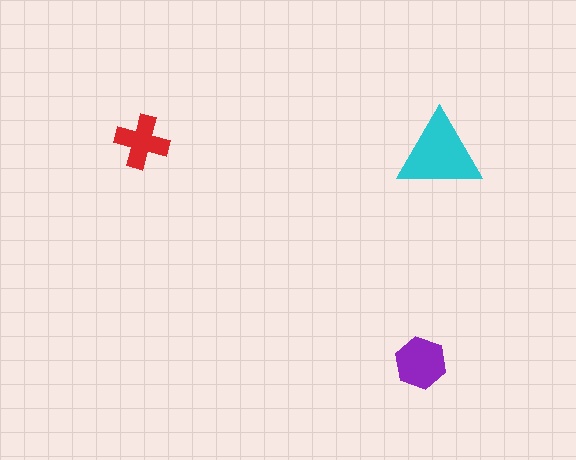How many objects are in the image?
There are 3 objects in the image.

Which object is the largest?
The cyan triangle.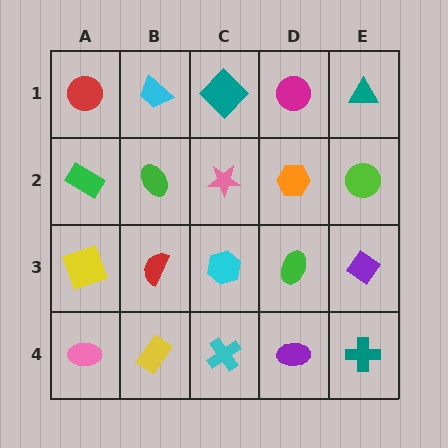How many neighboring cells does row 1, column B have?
3.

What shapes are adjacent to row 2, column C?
A teal diamond (row 1, column C), a cyan hexagon (row 3, column C), a green ellipse (row 2, column B), an orange hexagon (row 2, column D).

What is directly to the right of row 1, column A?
A cyan trapezoid.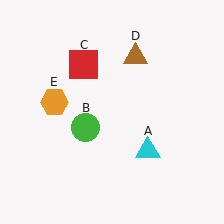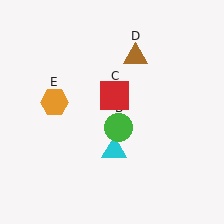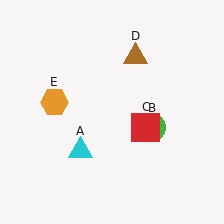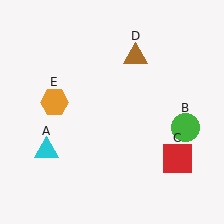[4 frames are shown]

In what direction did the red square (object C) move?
The red square (object C) moved down and to the right.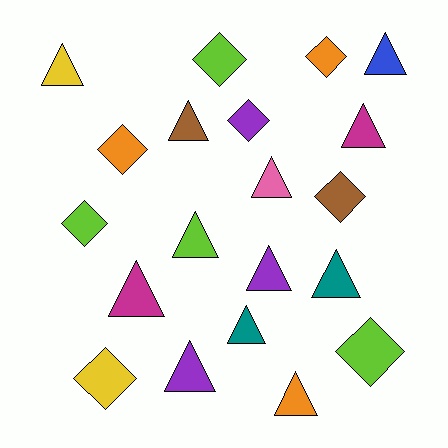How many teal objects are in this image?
There are 2 teal objects.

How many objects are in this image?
There are 20 objects.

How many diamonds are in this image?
There are 8 diamonds.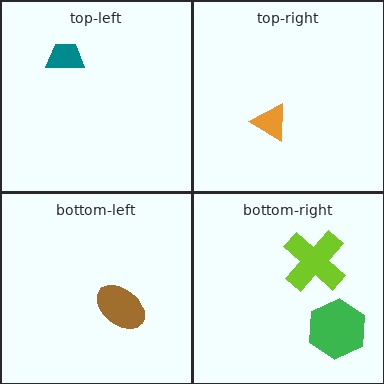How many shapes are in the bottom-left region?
1.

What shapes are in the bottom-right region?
The lime cross, the green hexagon.